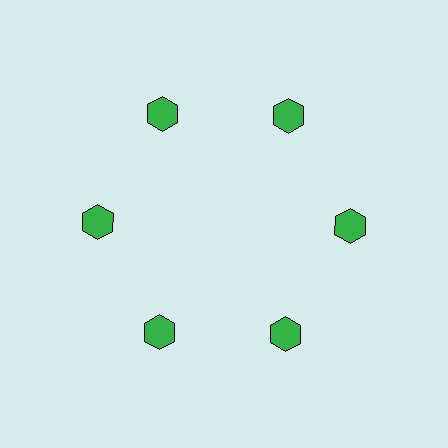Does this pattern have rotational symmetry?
Yes, this pattern has 6-fold rotational symmetry. It looks the same after rotating 60 degrees around the center.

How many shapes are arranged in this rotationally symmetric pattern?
There are 6 shapes, arranged in 6 groups of 1.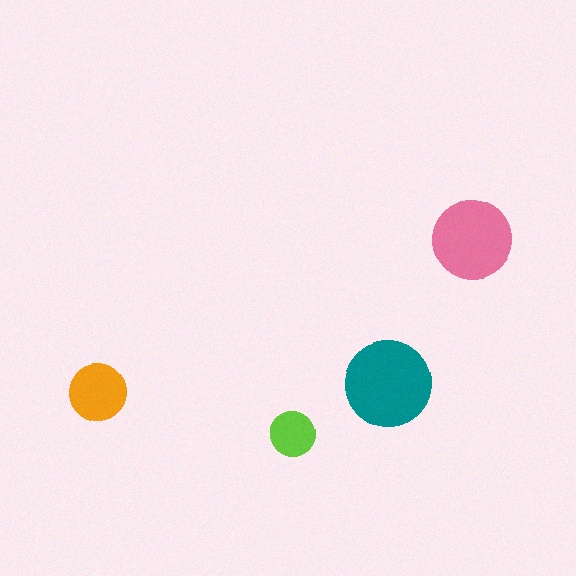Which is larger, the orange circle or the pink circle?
The pink one.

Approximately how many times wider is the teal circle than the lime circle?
About 2 times wider.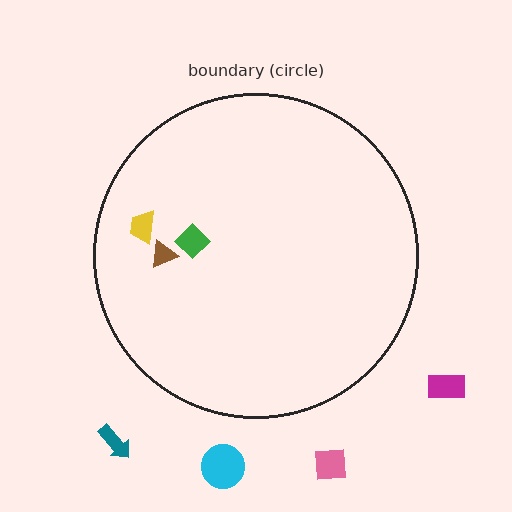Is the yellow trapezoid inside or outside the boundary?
Inside.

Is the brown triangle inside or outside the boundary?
Inside.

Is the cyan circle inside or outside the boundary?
Outside.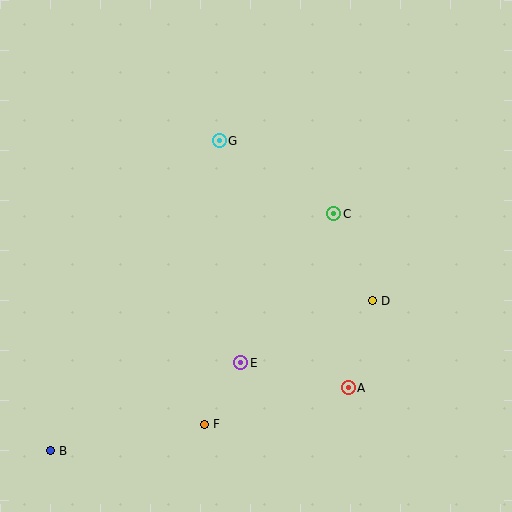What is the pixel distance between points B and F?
The distance between B and F is 156 pixels.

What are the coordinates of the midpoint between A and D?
The midpoint between A and D is at (360, 344).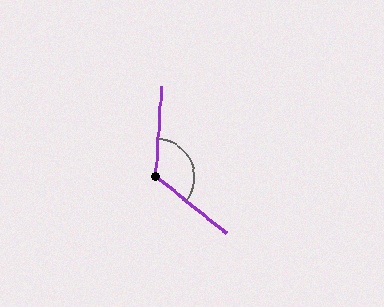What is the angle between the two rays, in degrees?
Approximately 125 degrees.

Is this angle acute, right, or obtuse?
It is obtuse.